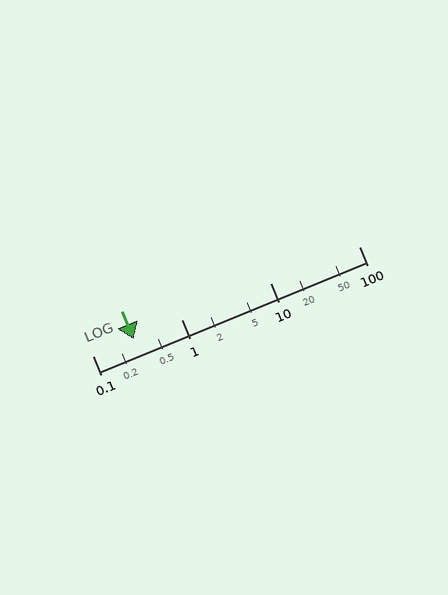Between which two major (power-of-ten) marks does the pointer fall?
The pointer is between 0.1 and 1.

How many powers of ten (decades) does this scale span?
The scale spans 3 decades, from 0.1 to 100.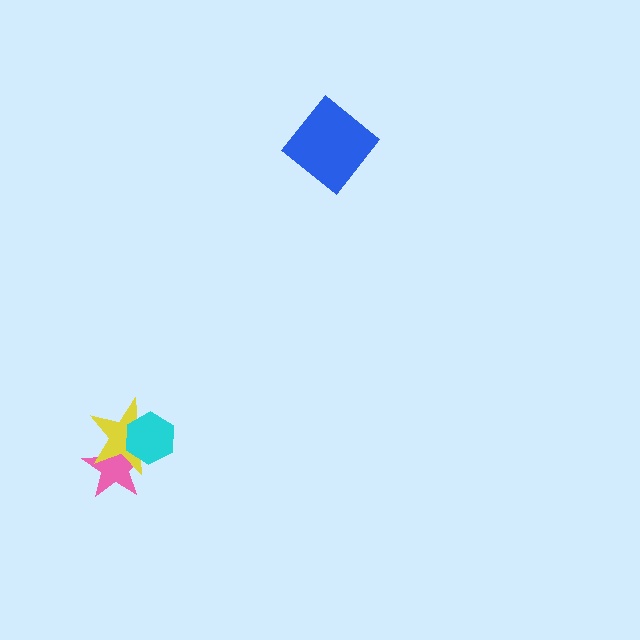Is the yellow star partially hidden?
Yes, it is partially covered by another shape.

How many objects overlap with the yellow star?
2 objects overlap with the yellow star.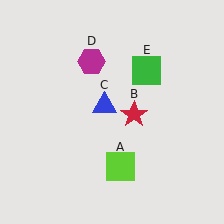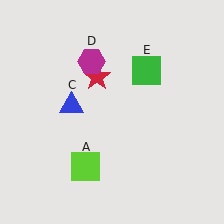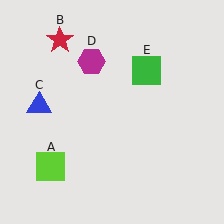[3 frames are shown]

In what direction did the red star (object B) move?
The red star (object B) moved up and to the left.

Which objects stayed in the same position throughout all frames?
Magenta hexagon (object D) and green square (object E) remained stationary.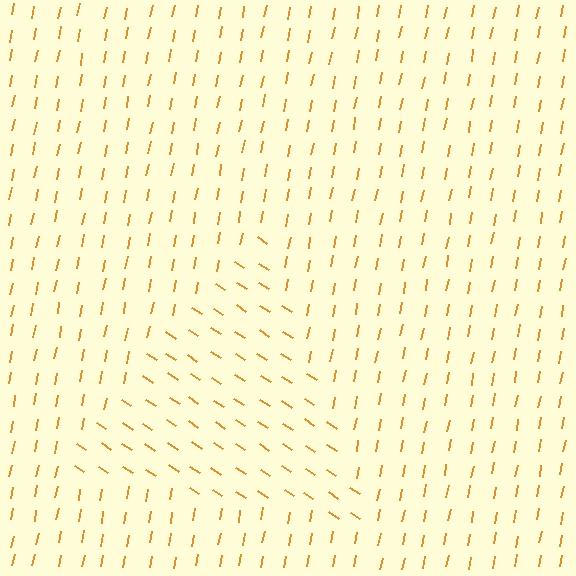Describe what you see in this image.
The image is filled with small orange line segments. A triangle region in the image has lines oriented differently from the surrounding lines, creating a visible texture boundary.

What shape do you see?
I see a triangle.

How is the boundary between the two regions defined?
The boundary is defined purely by a change in line orientation (approximately 68 degrees difference). All lines are the same color and thickness.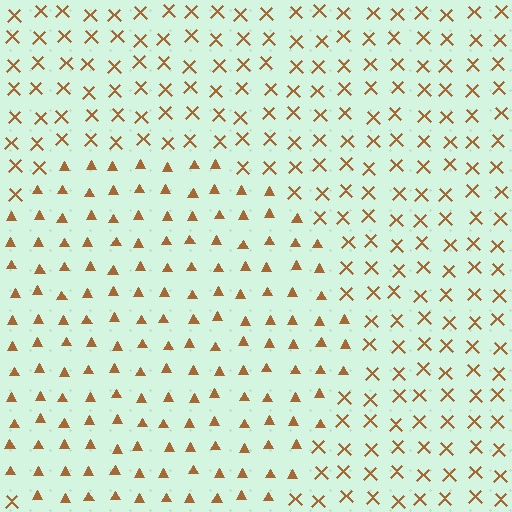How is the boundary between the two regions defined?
The boundary is defined by a change in element shape: triangles inside vs. X marks outside. All elements share the same color and spacing.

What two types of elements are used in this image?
The image uses triangles inside the circle region and X marks outside it.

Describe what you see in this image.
The image is filled with small brown elements arranged in a uniform grid. A circle-shaped region contains triangles, while the surrounding area contains X marks. The boundary is defined purely by the change in element shape.